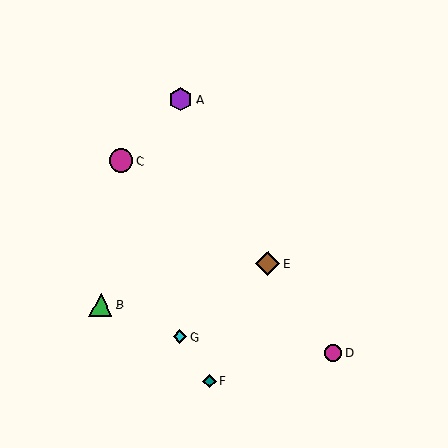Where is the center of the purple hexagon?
The center of the purple hexagon is at (181, 99).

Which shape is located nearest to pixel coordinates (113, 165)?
The magenta circle (labeled C) at (121, 161) is nearest to that location.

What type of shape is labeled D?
Shape D is a magenta circle.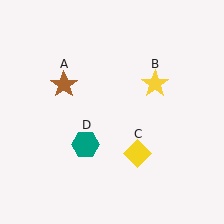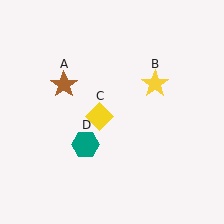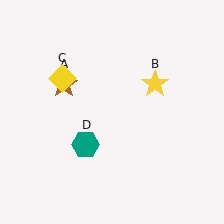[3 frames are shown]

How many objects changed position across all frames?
1 object changed position: yellow diamond (object C).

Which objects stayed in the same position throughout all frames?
Brown star (object A) and yellow star (object B) and teal hexagon (object D) remained stationary.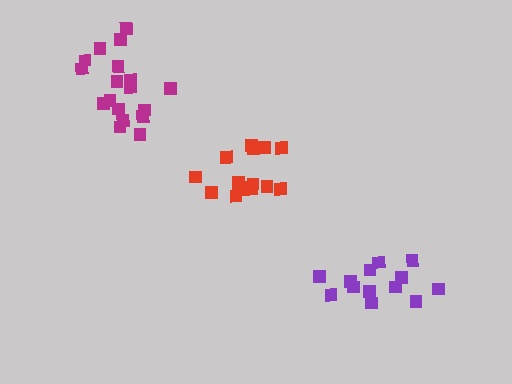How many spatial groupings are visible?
There are 3 spatial groupings.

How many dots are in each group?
Group 1: 18 dots, Group 2: 15 dots, Group 3: 13 dots (46 total).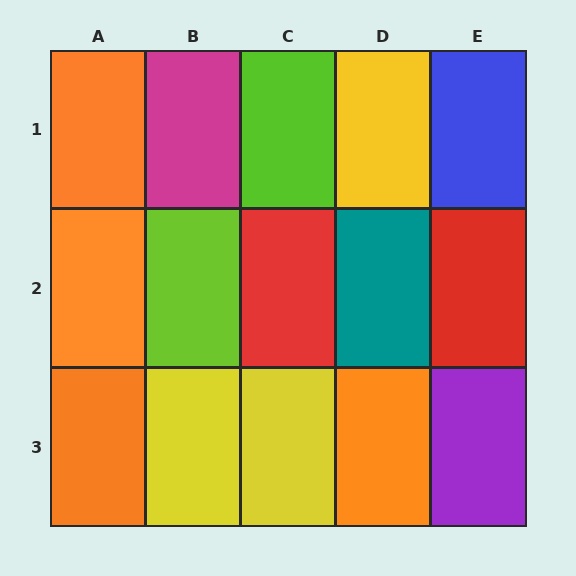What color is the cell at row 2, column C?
Red.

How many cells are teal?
1 cell is teal.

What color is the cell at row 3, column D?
Orange.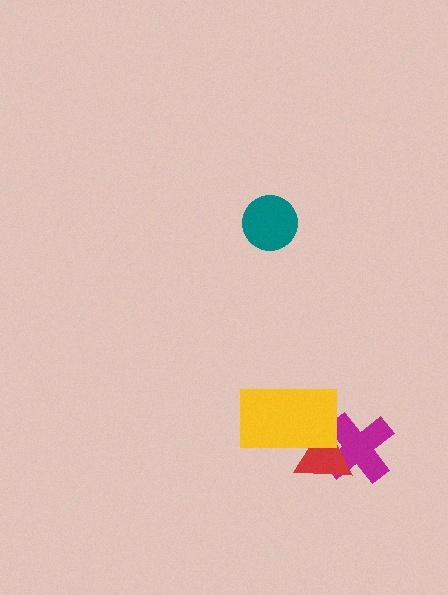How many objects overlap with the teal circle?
0 objects overlap with the teal circle.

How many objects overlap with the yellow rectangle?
2 objects overlap with the yellow rectangle.